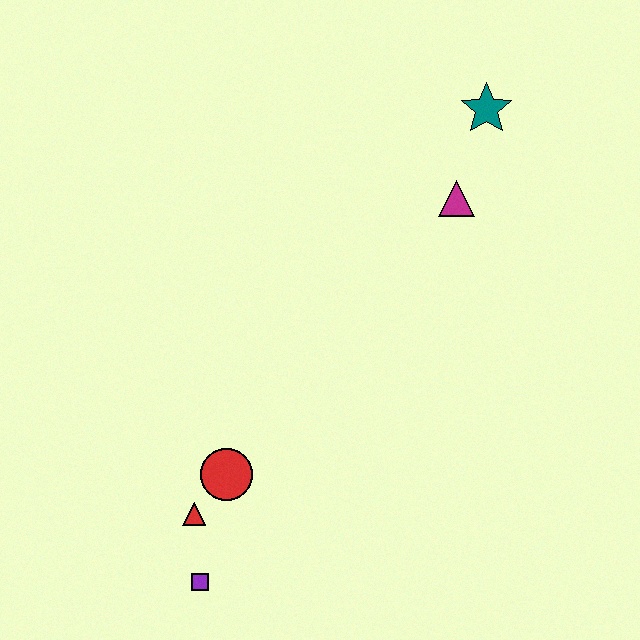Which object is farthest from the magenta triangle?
The purple square is farthest from the magenta triangle.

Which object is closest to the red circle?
The red triangle is closest to the red circle.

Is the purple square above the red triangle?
No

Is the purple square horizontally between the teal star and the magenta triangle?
No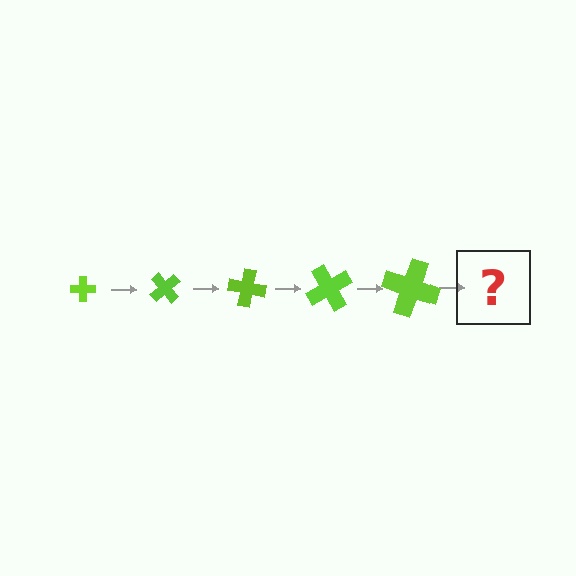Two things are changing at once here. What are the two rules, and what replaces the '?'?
The two rules are that the cross grows larger each step and it rotates 50 degrees each step. The '?' should be a cross, larger than the previous one and rotated 250 degrees from the start.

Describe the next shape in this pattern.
It should be a cross, larger than the previous one and rotated 250 degrees from the start.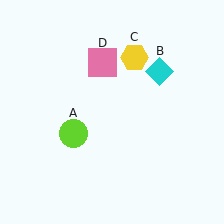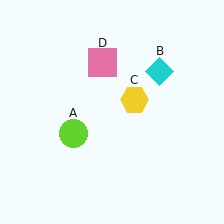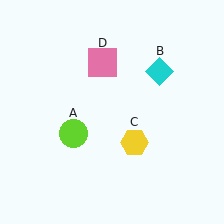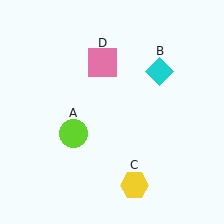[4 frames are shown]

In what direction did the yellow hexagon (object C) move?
The yellow hexagon (object C) moved down.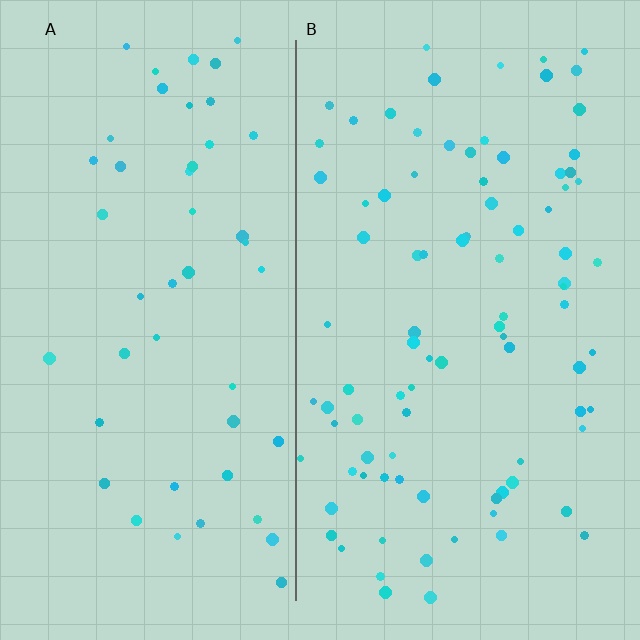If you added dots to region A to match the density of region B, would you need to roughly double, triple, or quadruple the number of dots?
Approximately double.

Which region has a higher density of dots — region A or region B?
B (the right).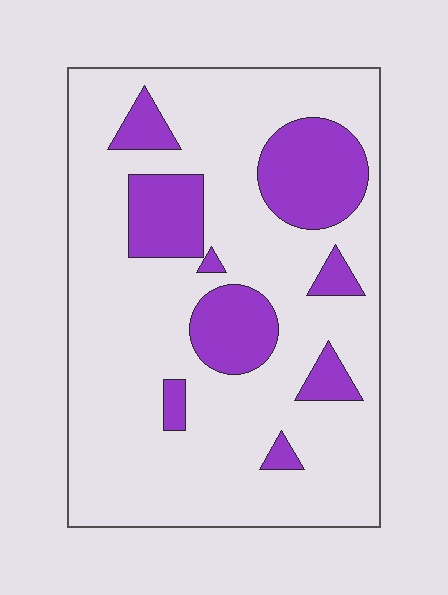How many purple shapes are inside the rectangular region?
9.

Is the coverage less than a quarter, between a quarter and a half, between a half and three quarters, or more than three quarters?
Less than a quarter.